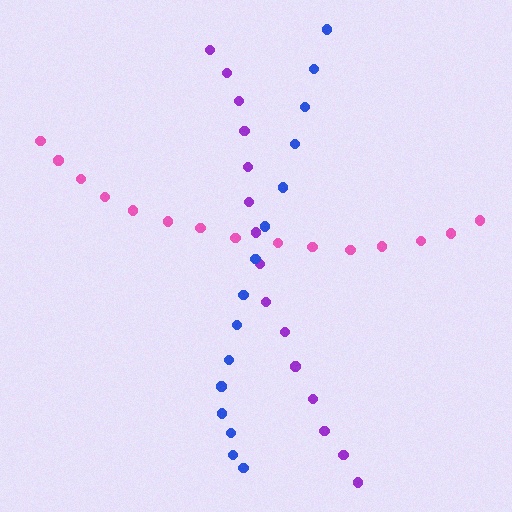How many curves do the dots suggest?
There are 3 distinct paths.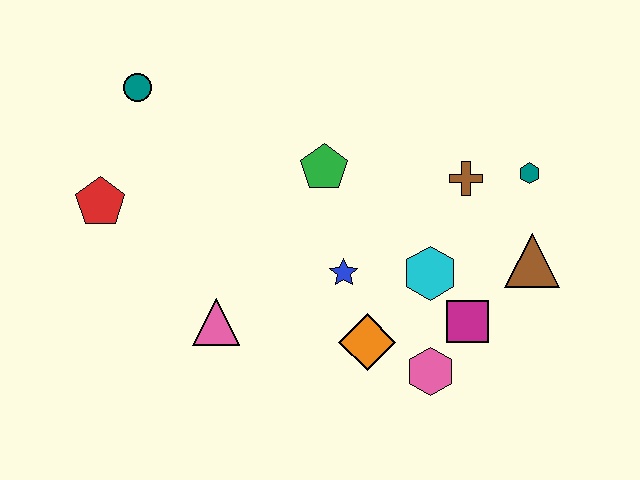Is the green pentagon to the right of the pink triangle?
Yes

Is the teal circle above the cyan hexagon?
Yes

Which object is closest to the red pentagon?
The teal circle is closest to the red pentagon.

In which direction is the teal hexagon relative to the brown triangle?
The teal hexagon is above the brown triangle.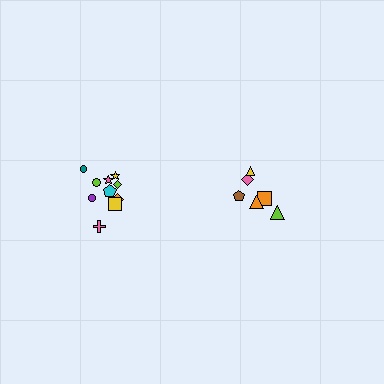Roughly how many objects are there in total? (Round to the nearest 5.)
Roughly 15 objects in total.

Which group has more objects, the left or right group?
The left group.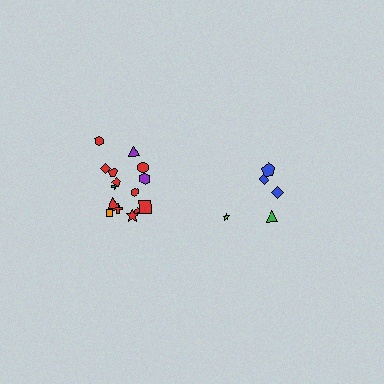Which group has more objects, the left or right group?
The left group.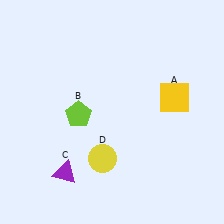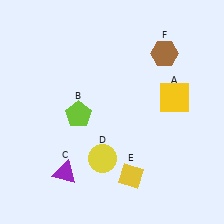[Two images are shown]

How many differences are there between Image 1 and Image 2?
There are 2 differences between the two images.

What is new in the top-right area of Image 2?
A brown hexagon (F) was added in the top-right area of Image 2.